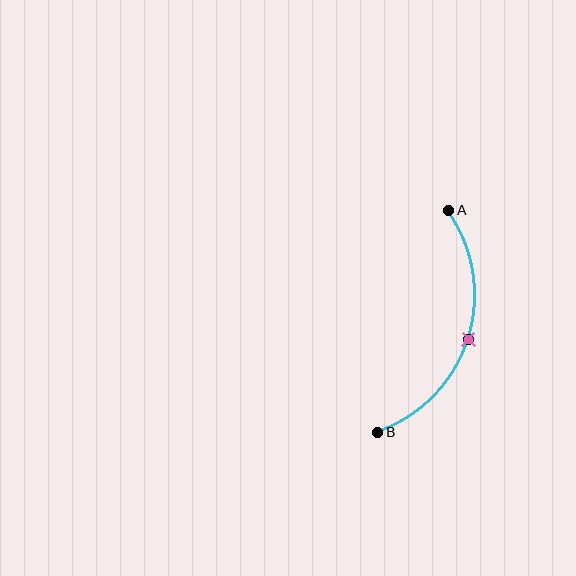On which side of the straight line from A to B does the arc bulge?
The arc bulges to the right of the straight line connecting A and B.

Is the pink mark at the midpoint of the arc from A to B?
Yes. The pink mark lies on the arc at equal arc-length from both A and B — it is the arc midpoint.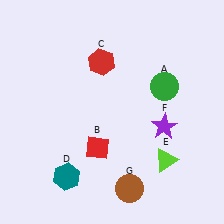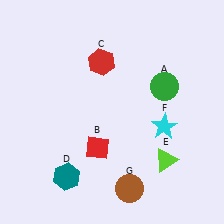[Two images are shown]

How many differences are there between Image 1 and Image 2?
There is 1 difference between the two images.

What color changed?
The star (F) changed from purple in Image 1 to cyan in Image 2.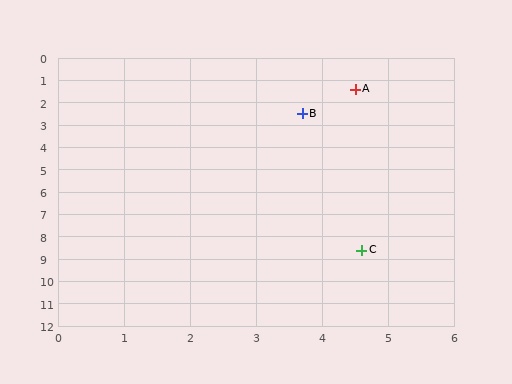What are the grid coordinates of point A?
Point A is at approximately (4.5, 1.4).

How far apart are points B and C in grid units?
Points B and C are about 6.2 grid units apart.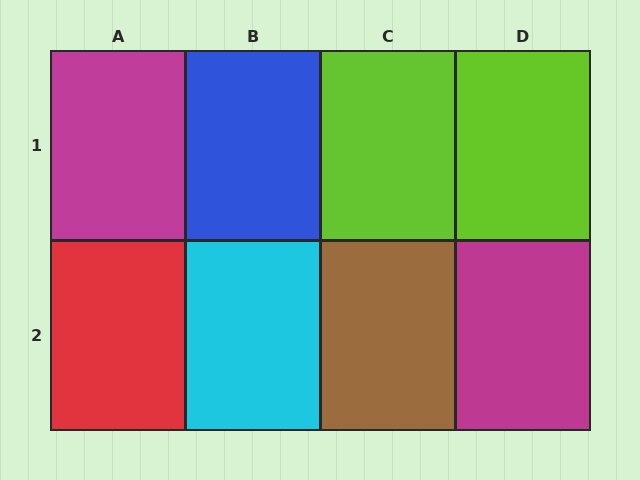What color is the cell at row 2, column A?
Red.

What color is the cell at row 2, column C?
Brown.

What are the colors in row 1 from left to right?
Magenta, blue, lime, lime.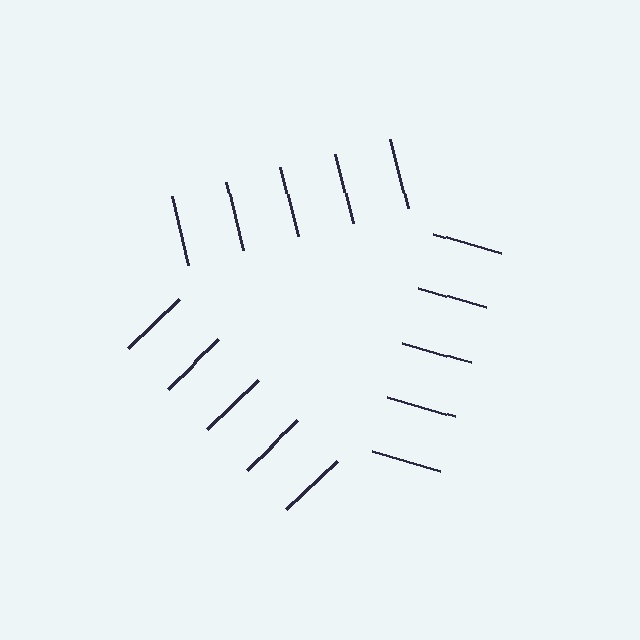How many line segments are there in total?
15 — 5 along each of the 3 edges.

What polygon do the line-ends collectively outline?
An illusory triangle — the line segments terminate on its edges but no continuous stroke is drawn.